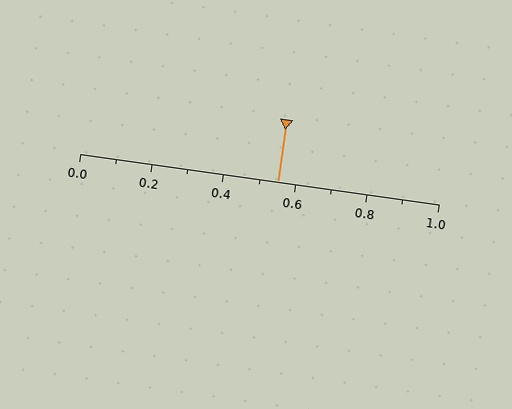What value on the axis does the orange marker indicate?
The marker indicates approximately 0.55.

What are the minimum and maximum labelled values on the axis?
The axis runs from 0.0 to 1.0.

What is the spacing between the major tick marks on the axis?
The major ticks are spaced 0.2 apart.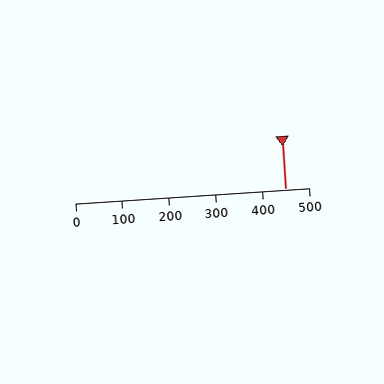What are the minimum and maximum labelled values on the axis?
The axis runs from 0 to 500.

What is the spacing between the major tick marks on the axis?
The major ticks are spaced 100 apart.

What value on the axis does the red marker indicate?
The marker indicates approximately 450.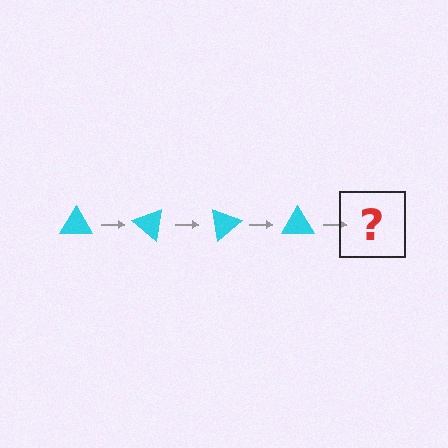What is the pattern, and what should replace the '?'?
The pattern is that the triangle rotates 40 degrees each step. The '?' should be a cyan triangle rotated 160 degrees.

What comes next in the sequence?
The next element should be a cyan triangle rotated 160 degrees.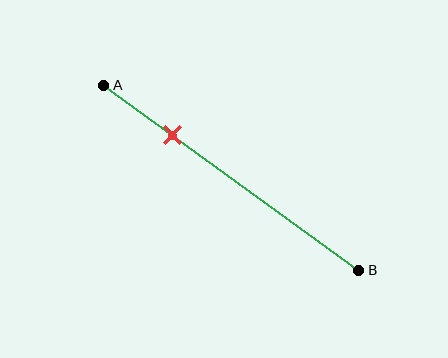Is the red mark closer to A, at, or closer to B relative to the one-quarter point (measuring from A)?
The red mark is approximately at the one-quarter point of segment AB.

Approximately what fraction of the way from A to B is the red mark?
The red mark is approximately 25% of the way from A to B.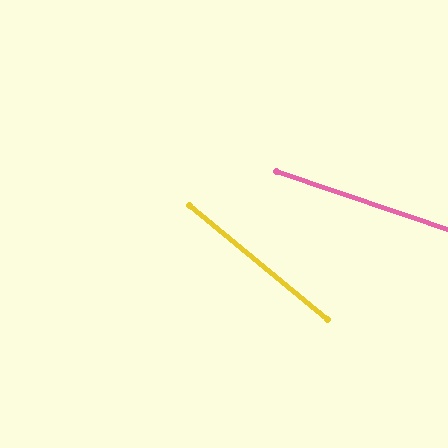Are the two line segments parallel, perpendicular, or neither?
Neither parallel nor perpendicular — they differ by about 21°.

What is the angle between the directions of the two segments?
Approximately 21 degrees.